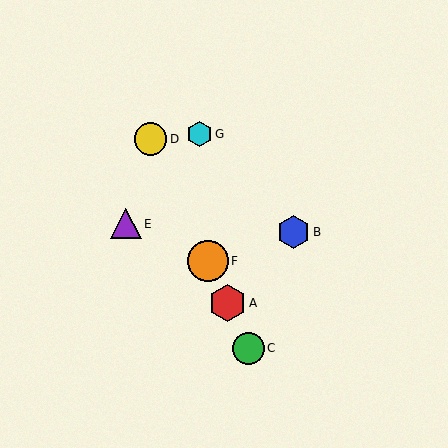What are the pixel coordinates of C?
Object C is at (248, 348).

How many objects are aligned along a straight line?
4 objects (A, C, D, F) are aligned along a straight line.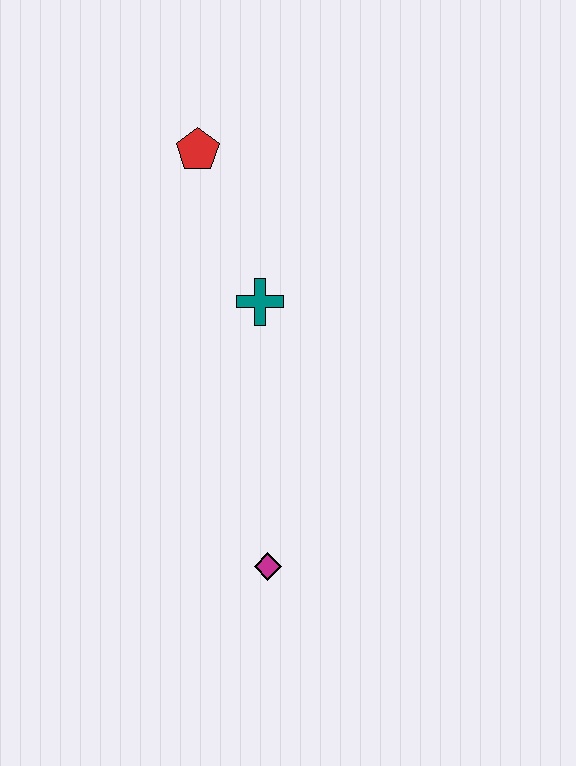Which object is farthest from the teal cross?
The magenta diamond is farthest from the teal cross.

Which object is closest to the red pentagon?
The teal cross is closest to the red pentagon.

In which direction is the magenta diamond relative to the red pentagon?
The magenta diamond is below the red pentagon.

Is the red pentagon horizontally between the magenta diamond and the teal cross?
No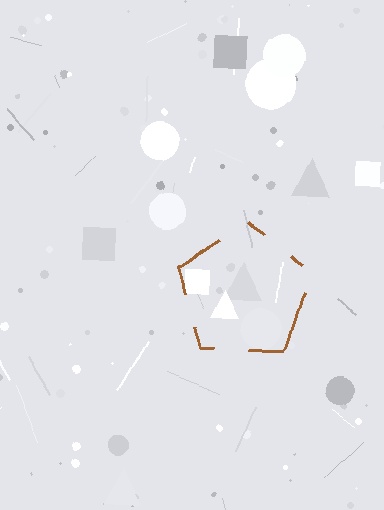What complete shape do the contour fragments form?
The contour fragments form a pentagon.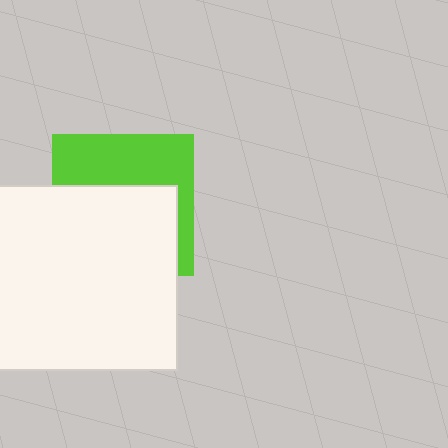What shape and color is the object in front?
The object in front is a white square.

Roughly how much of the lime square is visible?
A small part of it is visible (roughly 44%).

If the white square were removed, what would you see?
You would see the complete lime square.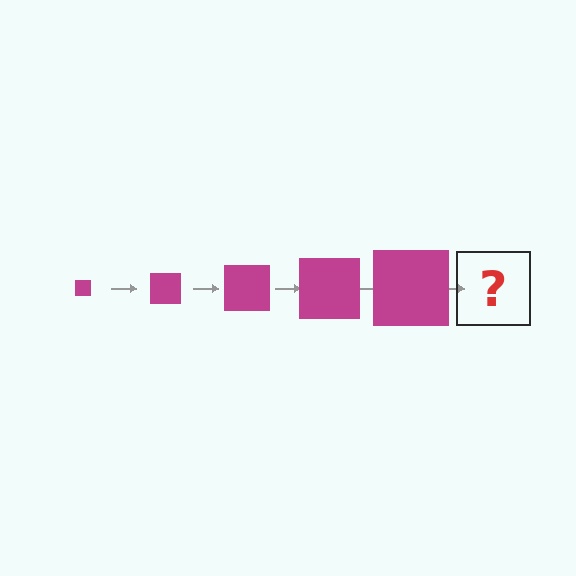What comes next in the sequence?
The next element should be a magenta square, larger than the previous one.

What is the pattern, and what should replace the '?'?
The pattern is that the square gets progressively larger each step. The '?' should be a magenta square, larger than the previous one.